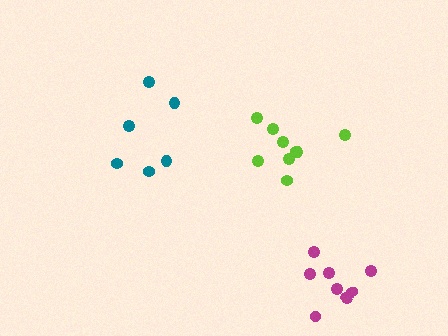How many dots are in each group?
Group 1: 9 dots, Group 2: 6 dots, Group 3: 8 dots (23 total).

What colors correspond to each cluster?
The clusters are colored: lime, teal, magenta.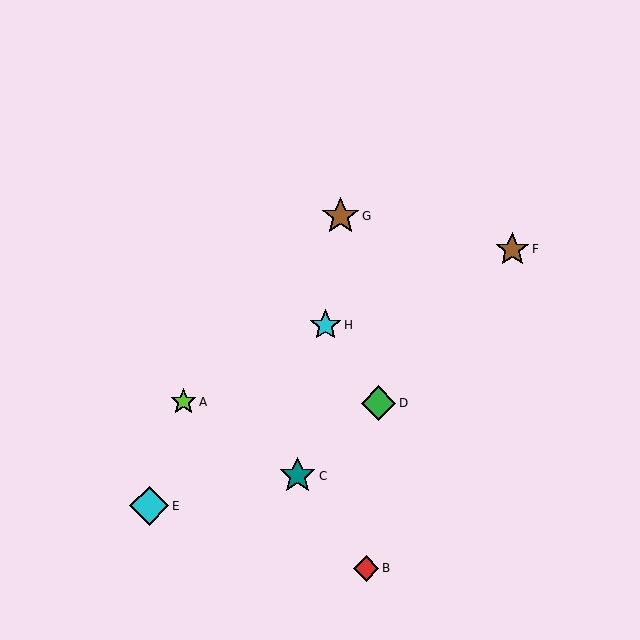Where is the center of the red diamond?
The center of the red diamond is at (366, 568).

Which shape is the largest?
The cyan diamond (labeled E) is the largest.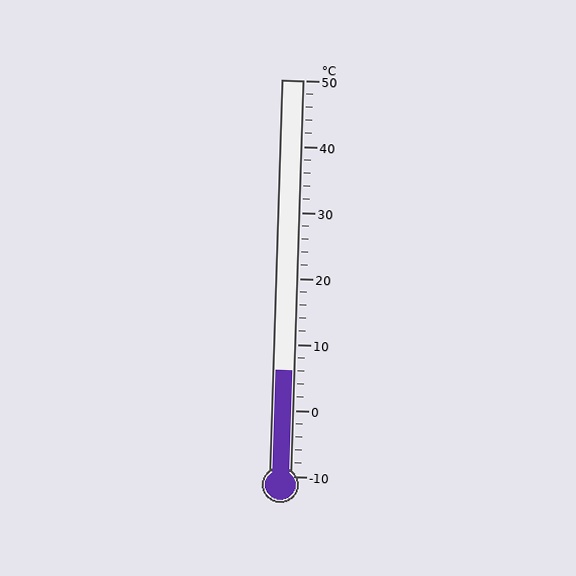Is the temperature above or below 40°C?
The temperature is below 40°C.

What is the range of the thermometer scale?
The thermometer scale ranges from -10°C to 50°C.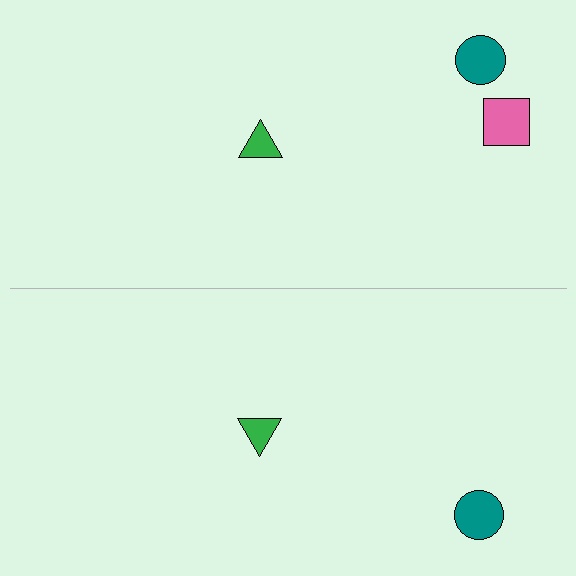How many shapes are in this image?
There are 5 shapes in this image.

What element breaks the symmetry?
A pink square is missing from the bottom side.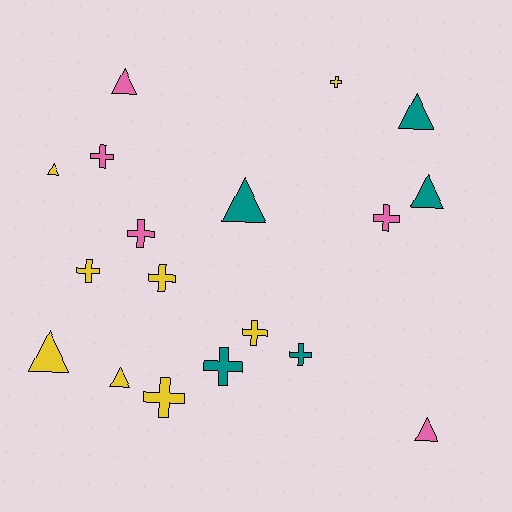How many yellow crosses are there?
There are 5 yellow crosses.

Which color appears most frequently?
Yellow, with 8 objects.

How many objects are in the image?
There are 18 objects.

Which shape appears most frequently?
Cross, with 10 objects.